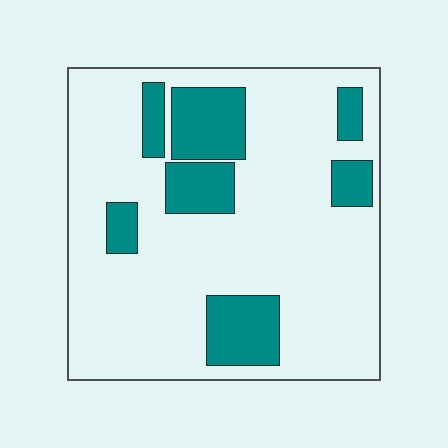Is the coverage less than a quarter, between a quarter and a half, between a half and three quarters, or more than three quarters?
Less than a quarter.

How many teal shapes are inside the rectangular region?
7.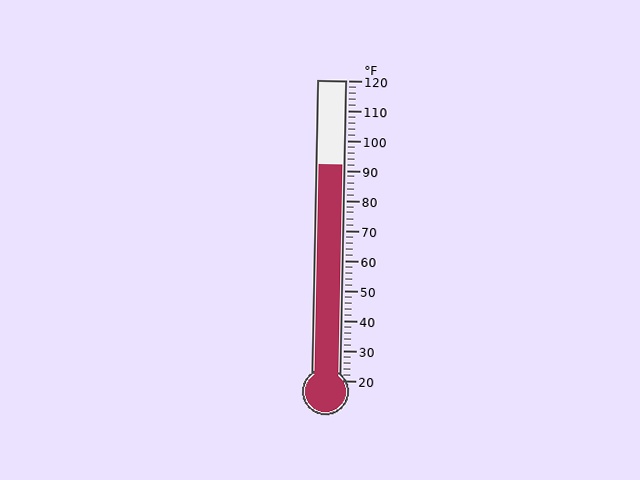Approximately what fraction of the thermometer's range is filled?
The thermometer is filled to approximately 70% of its range.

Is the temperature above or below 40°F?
The temperature is above 40°F.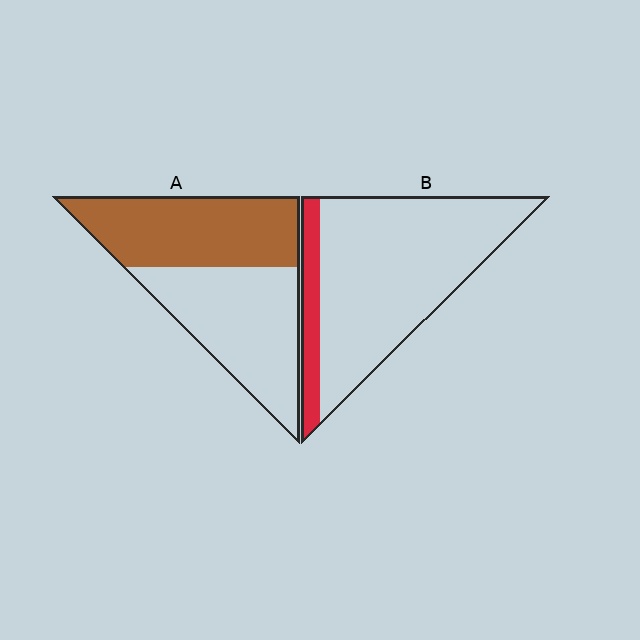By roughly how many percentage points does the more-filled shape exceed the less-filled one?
By roughly 35 percentage points (A over B).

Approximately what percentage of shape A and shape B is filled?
A is approximately 50% and B is approximately 15%.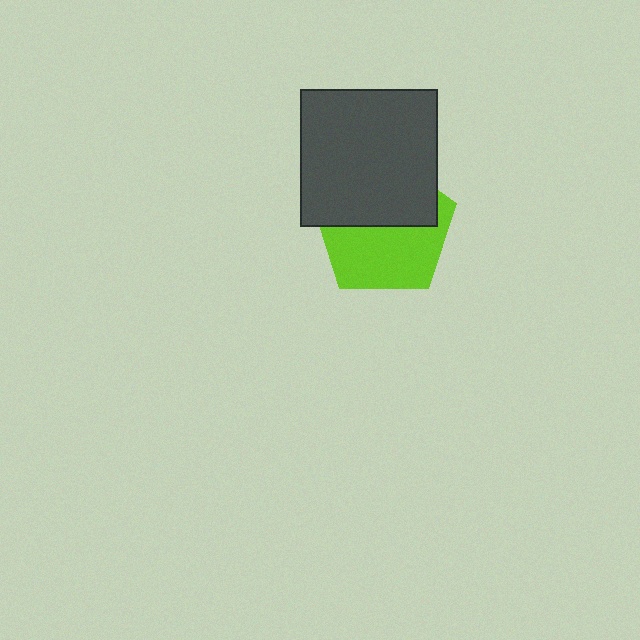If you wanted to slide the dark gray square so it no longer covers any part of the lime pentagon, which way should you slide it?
Slide it up — that is the most direct way to separate the two shapes.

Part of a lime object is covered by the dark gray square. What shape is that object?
It is a pentagon.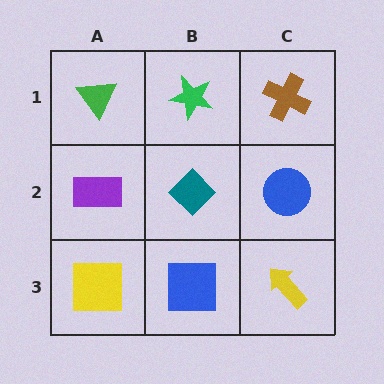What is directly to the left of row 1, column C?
A green star.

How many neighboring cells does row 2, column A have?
3.